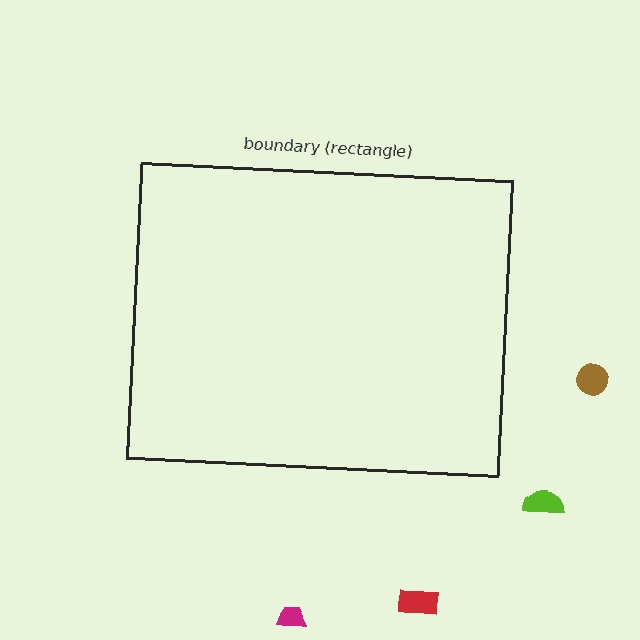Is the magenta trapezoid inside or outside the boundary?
Outside.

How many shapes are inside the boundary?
0 inside, 4 outside.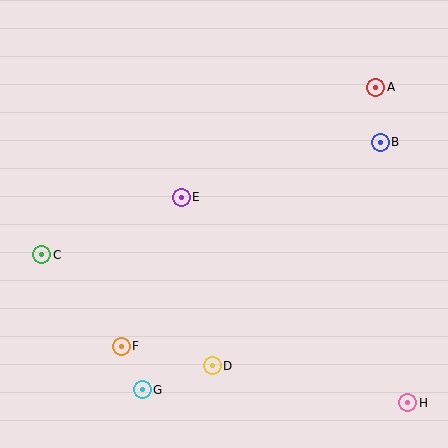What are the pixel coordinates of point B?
Point B is at (380, 142).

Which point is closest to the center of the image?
Point E at (181, 197) is closest to the center.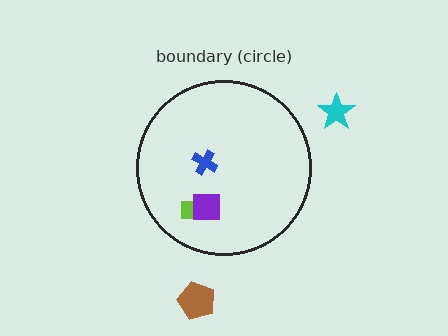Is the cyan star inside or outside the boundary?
Outside.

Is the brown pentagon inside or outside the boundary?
Outside.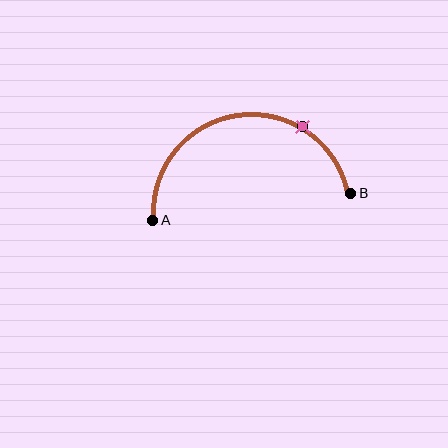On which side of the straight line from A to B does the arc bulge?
The arc bulges above the straight line connecting A and B.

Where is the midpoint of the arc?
The arc midpoint is the point on the curve farthest from the straight line joining A and B. It sits above that line.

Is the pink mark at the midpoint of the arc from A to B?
No. The pink mark lies on the arc but is closer to endpoint B. The arc midpoint would be at the point on the curve equidistant along the arc from both A and B.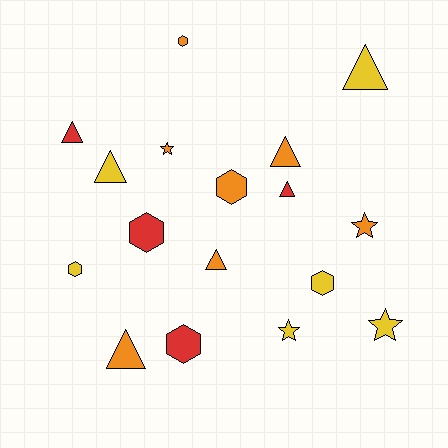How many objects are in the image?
There are 17 objects.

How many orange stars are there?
There are 2 orange stars.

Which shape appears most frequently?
Triangle, with 7 objects.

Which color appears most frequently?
Orange, with 7 objects.